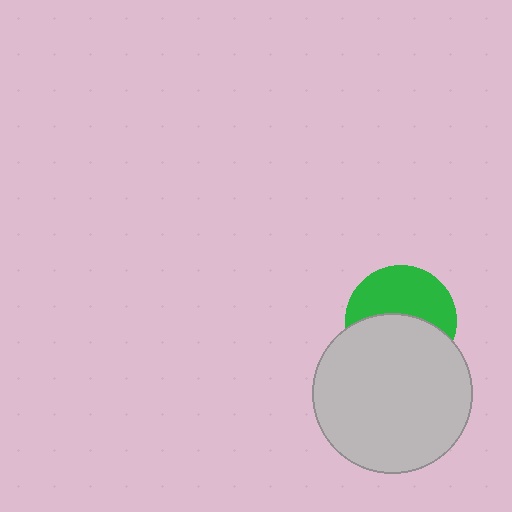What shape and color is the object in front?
The object in front is a light gray circle.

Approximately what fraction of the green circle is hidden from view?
Roughly 51% of the green circle is hidden behind the light gray circle.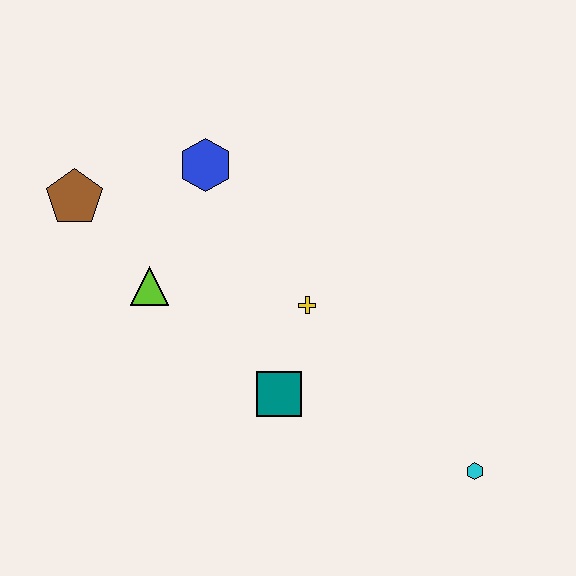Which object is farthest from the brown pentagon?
The cyan hexagon is farthest from the brown pentagon.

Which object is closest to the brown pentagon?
The lime triangle is closest to the brown pentagon.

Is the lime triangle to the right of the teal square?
No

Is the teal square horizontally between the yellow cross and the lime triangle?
Yes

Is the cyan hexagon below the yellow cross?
Yes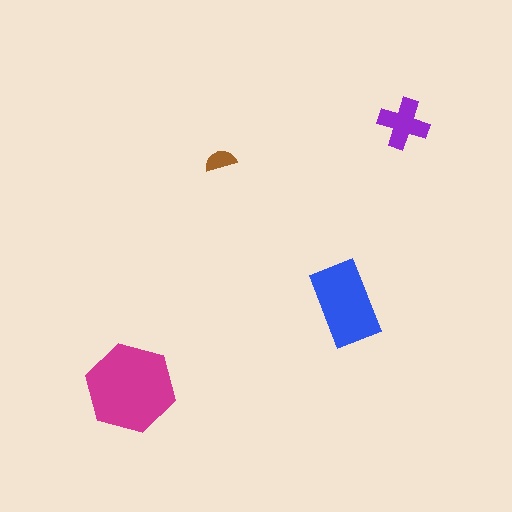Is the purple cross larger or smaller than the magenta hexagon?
Smaller.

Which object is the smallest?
The brown semicircle.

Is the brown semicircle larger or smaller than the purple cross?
Smaller.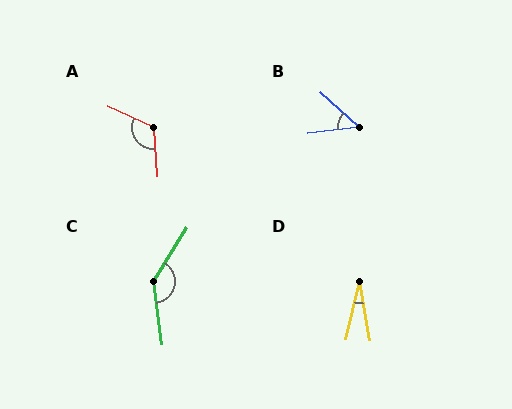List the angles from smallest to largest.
D (23°), B (49°), A (118°), C (140°).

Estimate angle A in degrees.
Approximately 118 degrees.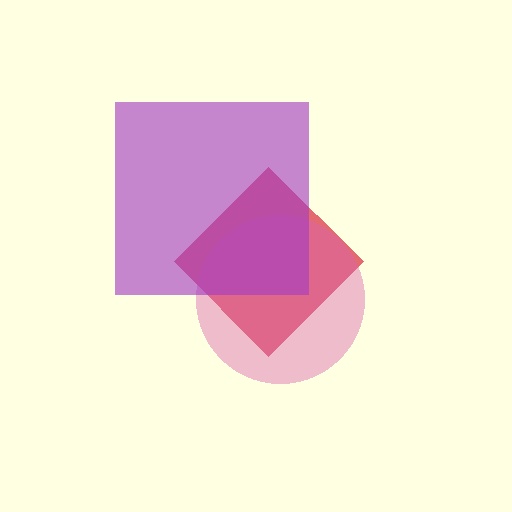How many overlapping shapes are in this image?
There are 3 overlapping shapes in the image.